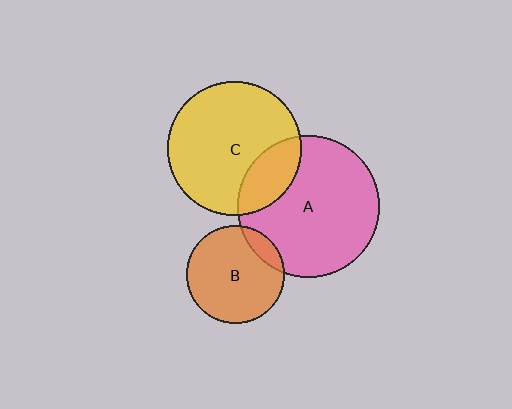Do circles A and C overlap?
Yes.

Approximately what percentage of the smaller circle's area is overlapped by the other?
Approximately 20%.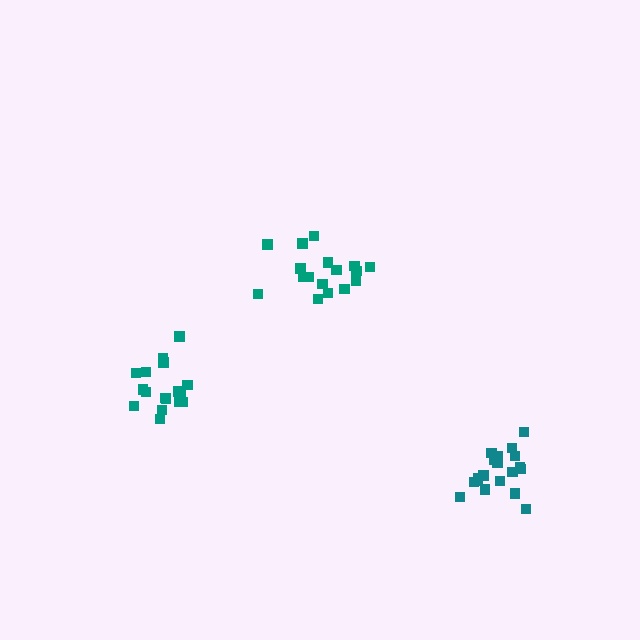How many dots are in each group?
Group 1: 19 dots, Group 2: 17 dots, Group 3: 18 dots (54 total).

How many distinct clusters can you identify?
There are 3 distinct clusters.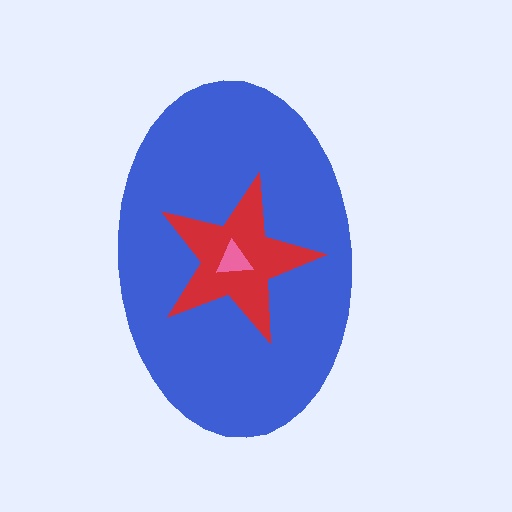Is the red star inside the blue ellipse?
Yes.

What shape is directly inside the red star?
The pink triangle.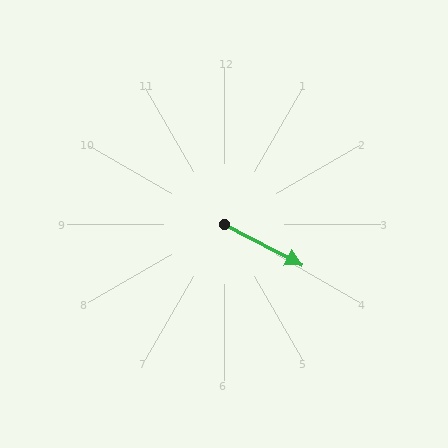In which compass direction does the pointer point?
Southeast.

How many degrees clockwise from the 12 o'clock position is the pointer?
Approximately 118 degrees.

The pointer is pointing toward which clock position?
Roughly 4 o'clock.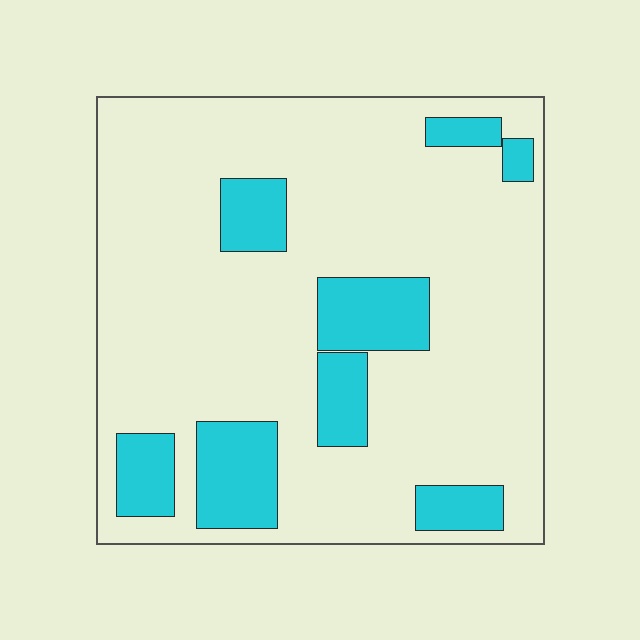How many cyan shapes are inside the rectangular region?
8.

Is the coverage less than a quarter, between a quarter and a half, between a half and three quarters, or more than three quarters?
Less than a quarter.